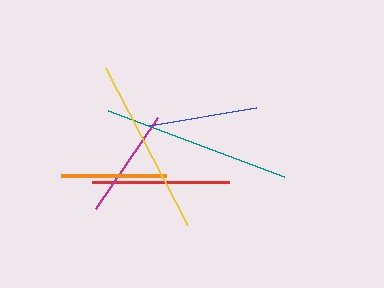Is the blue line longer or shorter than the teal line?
The teal line is longer than the blue line.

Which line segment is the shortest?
The orange line is the shortest at approximately 105 pixels.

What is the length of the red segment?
The red segment is approximately 137 pixels long.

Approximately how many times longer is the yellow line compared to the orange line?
The yellow line is approximately 1.7 times the length of the orange line.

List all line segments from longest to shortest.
From longest to shortest: teal, yellow, red, magenta, blue, orange.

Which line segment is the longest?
The teal line is the longest at approximately 187 pixels.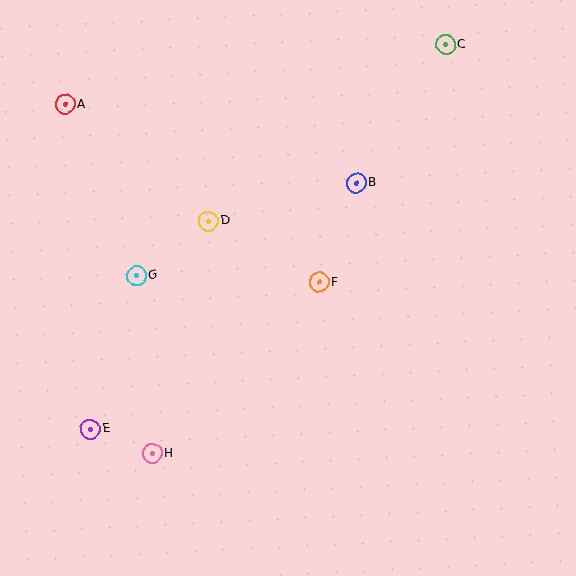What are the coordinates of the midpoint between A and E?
The midpoint between A and E is at (78, 267).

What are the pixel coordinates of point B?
Point B is at (356, 183).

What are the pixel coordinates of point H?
Point H is at (152, 454).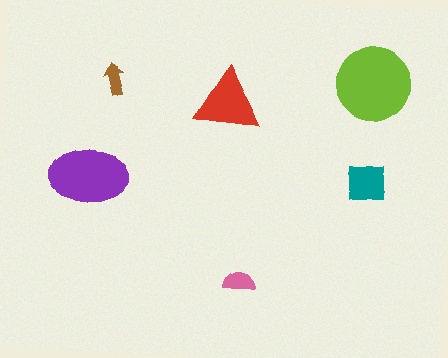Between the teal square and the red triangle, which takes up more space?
The red triangle.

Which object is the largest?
The lime circle.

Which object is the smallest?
The brown arrow.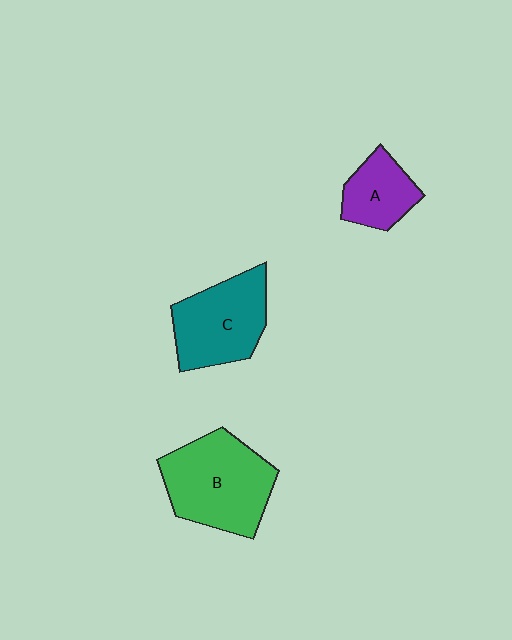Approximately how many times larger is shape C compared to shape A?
Approximately 1.6 times.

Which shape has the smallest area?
Shape A (purple).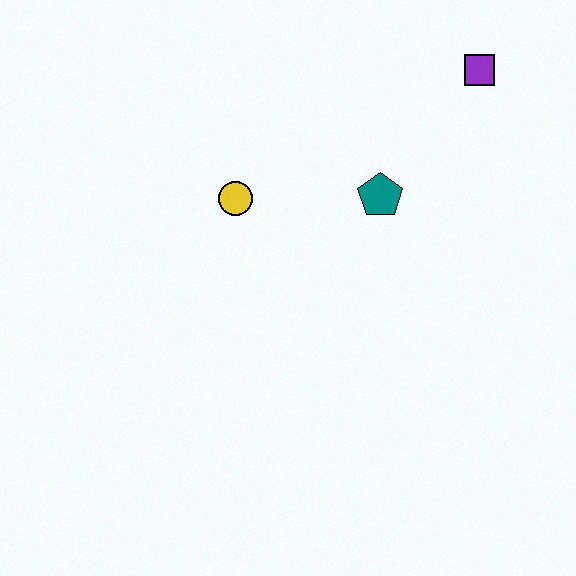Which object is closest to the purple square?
The teal pentagon is closest to the purple square.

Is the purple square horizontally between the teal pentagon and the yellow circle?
No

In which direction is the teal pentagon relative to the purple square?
The teal pentagon is below the purple square.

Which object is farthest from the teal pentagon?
The purple square is farthest from the teal pentagon.